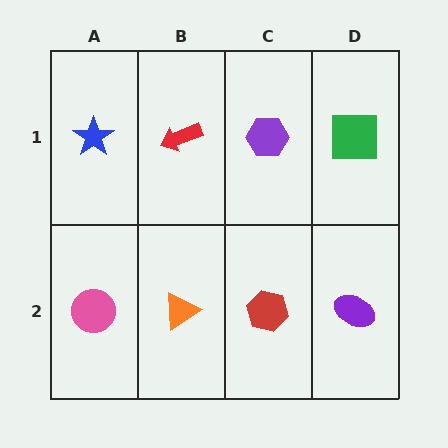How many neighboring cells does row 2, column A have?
2.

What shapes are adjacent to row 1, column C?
A red hexagon (row 2, column C), a red arrow (row 1, column B), a green square (row 1, column D).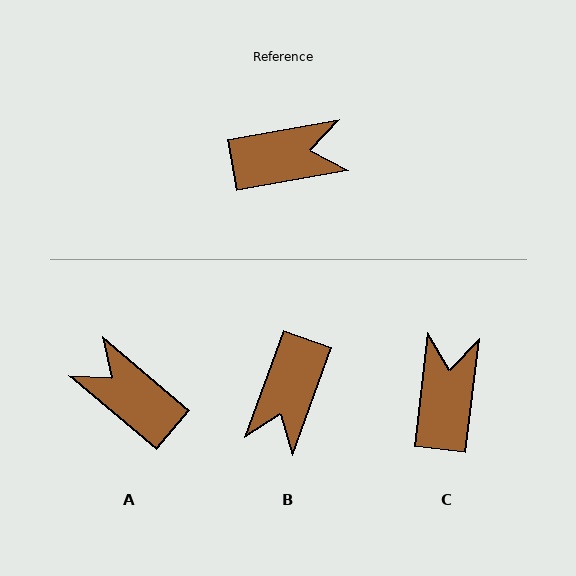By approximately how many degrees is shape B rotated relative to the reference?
Approximately 120 degrees clockwise.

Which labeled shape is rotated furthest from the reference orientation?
A, about 130 degrees away.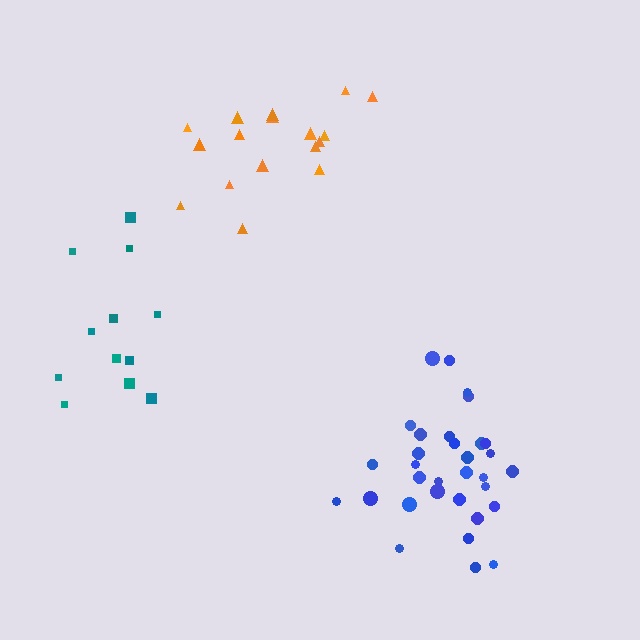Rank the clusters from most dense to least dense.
blue, orange, teal.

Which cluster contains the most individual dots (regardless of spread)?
Blue (32).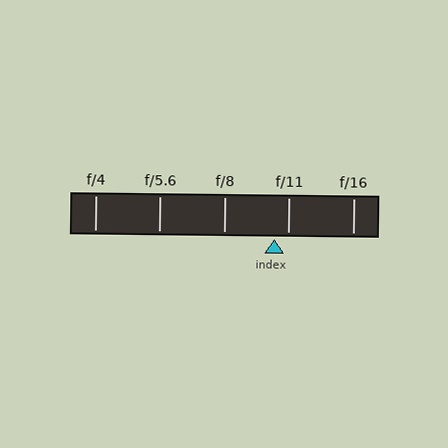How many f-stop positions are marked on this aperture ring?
There are 5 f-stop positions marked.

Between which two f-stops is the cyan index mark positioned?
The index mark is between f/8 and f/11.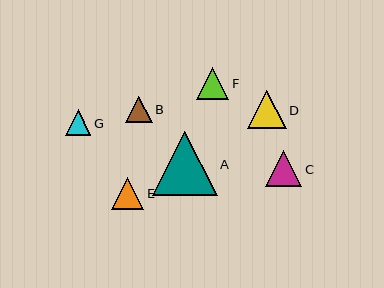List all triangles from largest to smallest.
From largest to smallest: A, D, C, E, F, B, G.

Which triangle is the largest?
Triangle A is the largest with a size of approximately 65 pixels.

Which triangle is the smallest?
Triangle G is the smallest with a size of approximately 26 pixels.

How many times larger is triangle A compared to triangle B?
Triangle A is approximately 2.4 times the size of triangle B.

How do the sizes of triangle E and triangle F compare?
Triangle E and triangle F are approximately the same size.